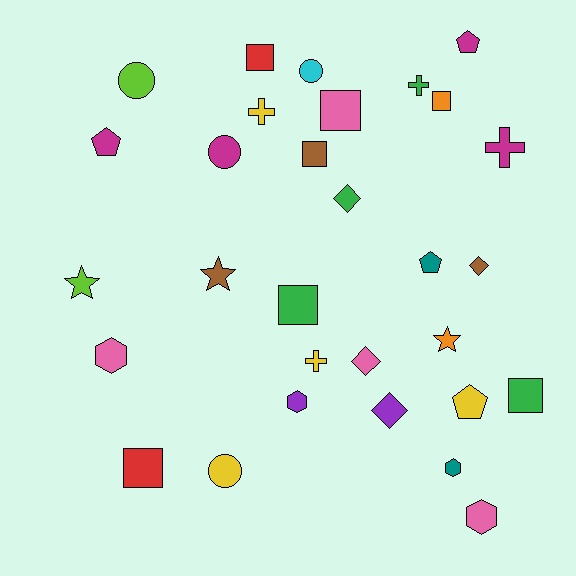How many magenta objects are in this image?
There are 4 magenta objects.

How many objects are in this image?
There are 30 objects.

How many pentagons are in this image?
There are 4 pentagons.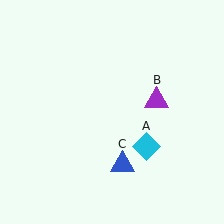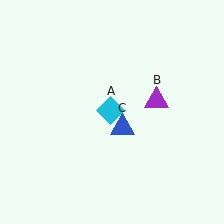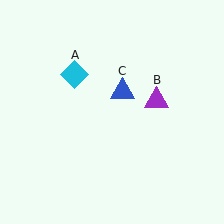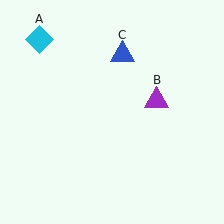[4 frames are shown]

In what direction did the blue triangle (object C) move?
The blue triangle (object C) moved up.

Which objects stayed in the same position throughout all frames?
Purple triangle (object B) remained stationary.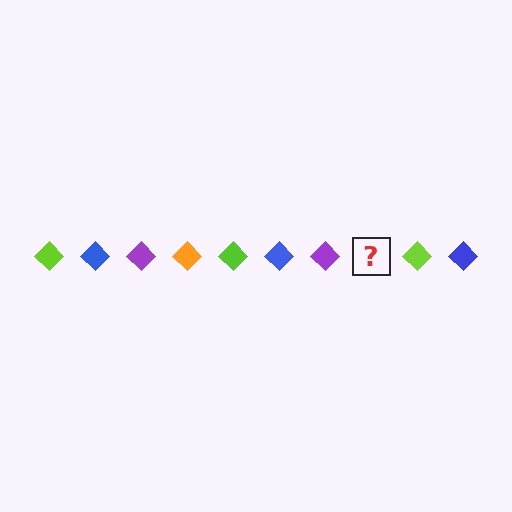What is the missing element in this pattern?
The missing element is an orange diamond.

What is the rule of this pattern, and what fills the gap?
The rule is that the pattern cycles through lime, blue, purple, orange diamonds. The gap should be filled with an orange diamond.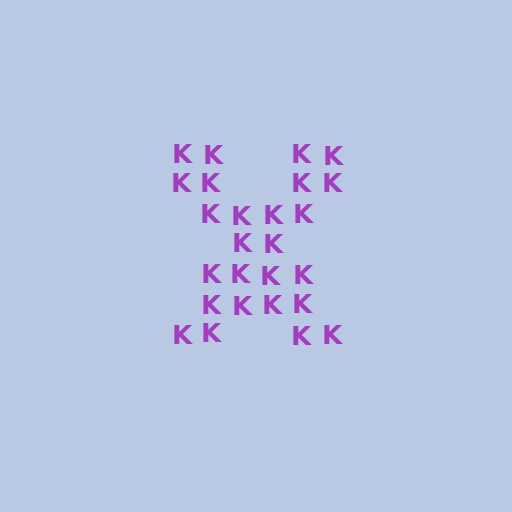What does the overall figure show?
The overall figure shows the letter X.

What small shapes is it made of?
It is made of small letter K's.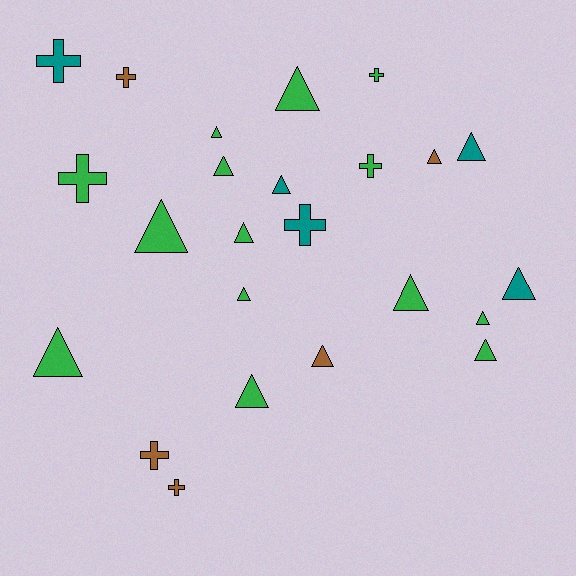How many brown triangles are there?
There are 2 brown triangles.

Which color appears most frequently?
Green, with 14 objects.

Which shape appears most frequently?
Triangle, with 16 objects.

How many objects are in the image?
There are 24 objects.